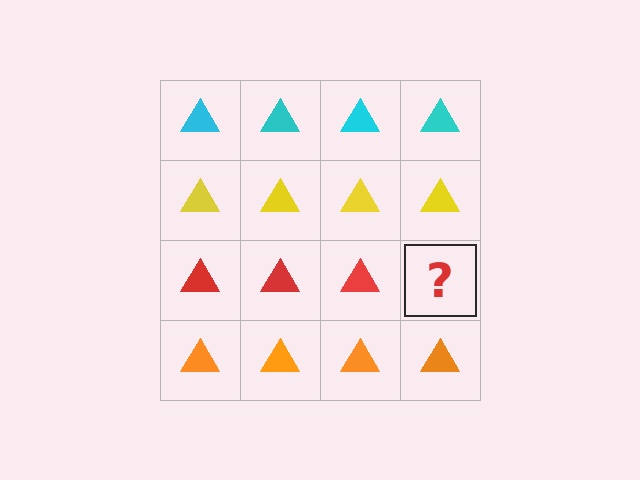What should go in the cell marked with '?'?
The missing cell should contain a red triangle.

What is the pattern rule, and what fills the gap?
The rule is that each row has a consistent color. The gap should be filled with a red triangle.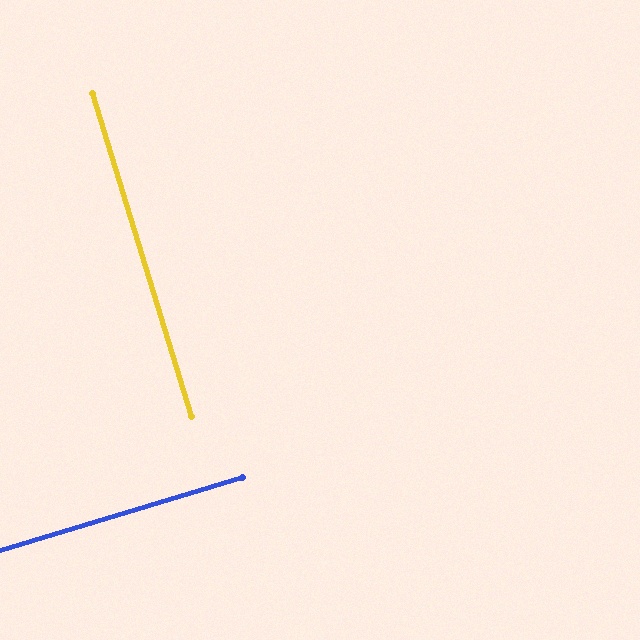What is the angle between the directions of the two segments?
Approximately 90 degrees.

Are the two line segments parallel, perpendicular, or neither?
Perpendicular — they meet at approximately 90°.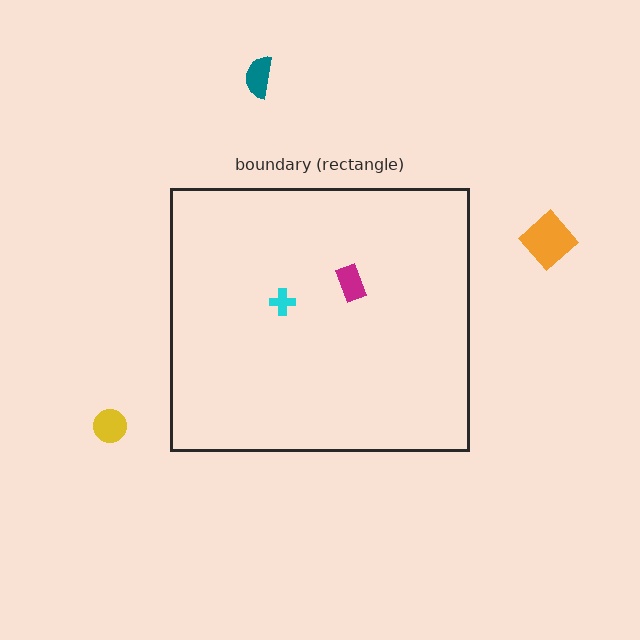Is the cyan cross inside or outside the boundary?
Inside.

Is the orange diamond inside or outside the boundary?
Outside.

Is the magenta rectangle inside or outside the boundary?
Inside.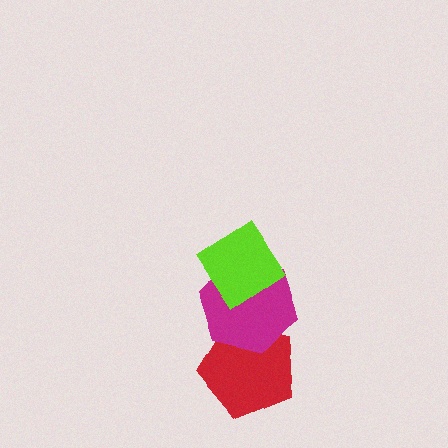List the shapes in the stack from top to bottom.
From top to bottom: the lime diamond, the magenta hexagon, the red pentagon.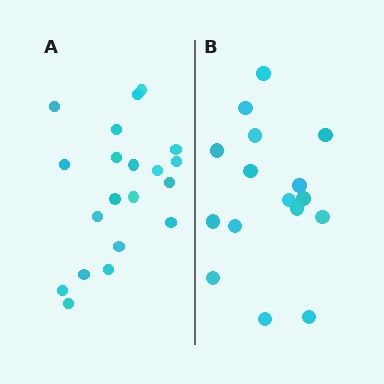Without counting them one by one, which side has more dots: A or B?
Region A (the left region) has more dots.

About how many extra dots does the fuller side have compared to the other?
Region A has about 4 more dots than region B.